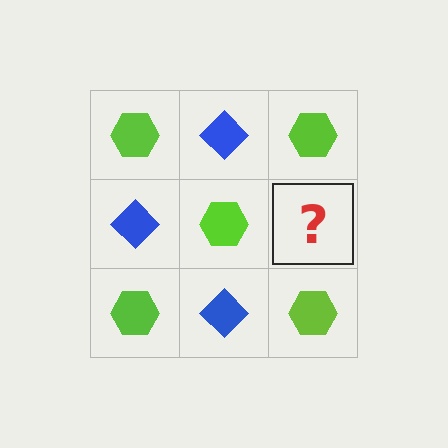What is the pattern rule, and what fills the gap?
The rule is that it alternates lime hexagon and blue diamond in a checkerboard pattern. The gap should be filled with a blue diamond.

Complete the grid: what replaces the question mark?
The question mark should be replaced with a blue diamond.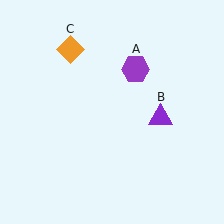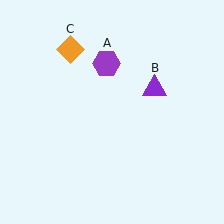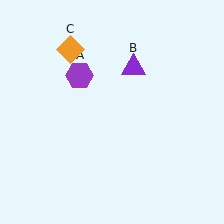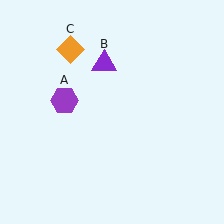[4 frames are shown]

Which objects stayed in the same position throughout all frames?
Orange diamond (object C) remained stationary.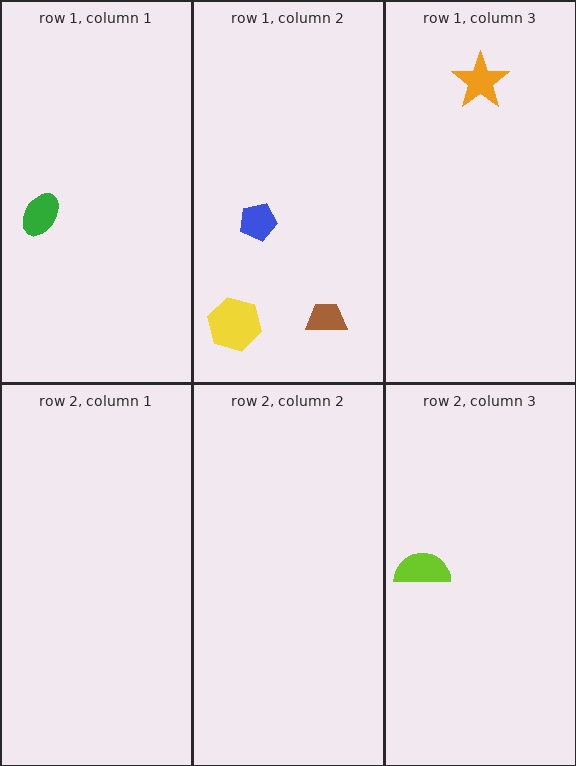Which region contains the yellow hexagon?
The row 1, column 2 region.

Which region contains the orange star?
The row 1, column 3 region.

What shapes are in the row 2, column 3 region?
The lime semicircle.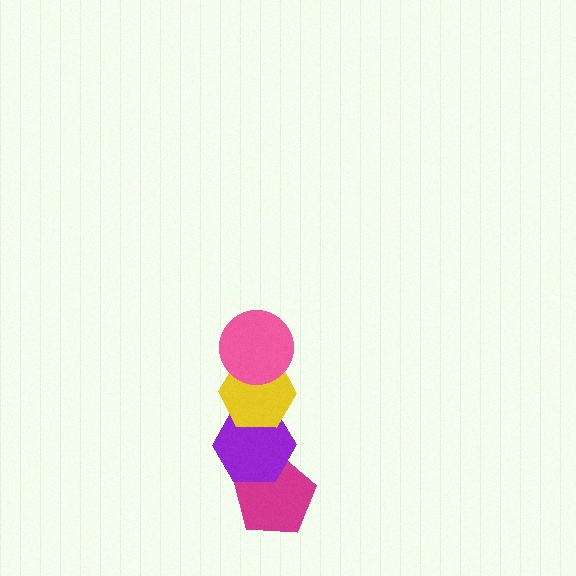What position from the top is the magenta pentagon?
The magenta pentagon is 4th from the top.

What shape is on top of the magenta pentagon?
The purple hexagon is on top of the magenta pentagon.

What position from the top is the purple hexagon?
The purple hexagon is 3rd from the top.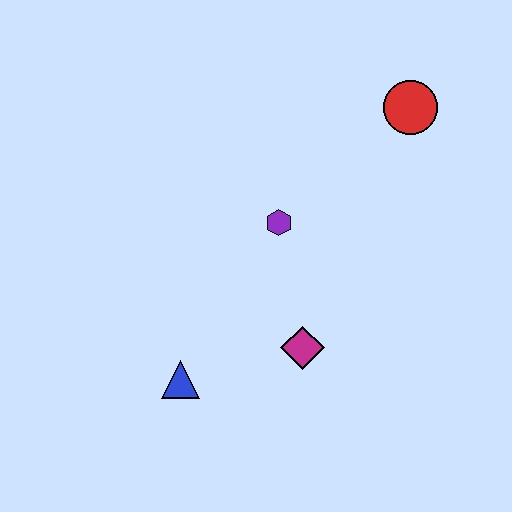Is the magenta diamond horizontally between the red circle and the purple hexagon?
Yes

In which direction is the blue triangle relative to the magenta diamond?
The blue triangle is to the left of the magenta diamond.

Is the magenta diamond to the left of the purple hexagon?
No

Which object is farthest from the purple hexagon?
The blue triangle is farthest from the purple hexagon.